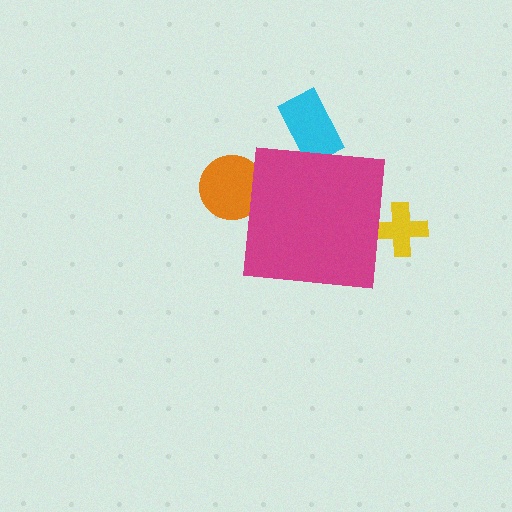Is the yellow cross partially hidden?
Yes, the yellow cross is partially hidden behind the magenta square.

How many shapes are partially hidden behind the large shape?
3 shapes are partially hidden.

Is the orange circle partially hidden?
Yes, the orange circle is partially hidden behind the magenta square.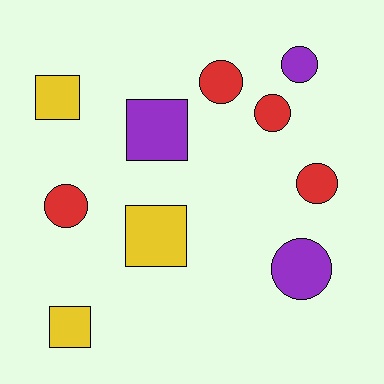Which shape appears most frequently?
Circle, with 6 objects.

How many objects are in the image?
There are 10 objects.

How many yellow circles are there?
There are no yellow circles.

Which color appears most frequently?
Red, with 4 objects.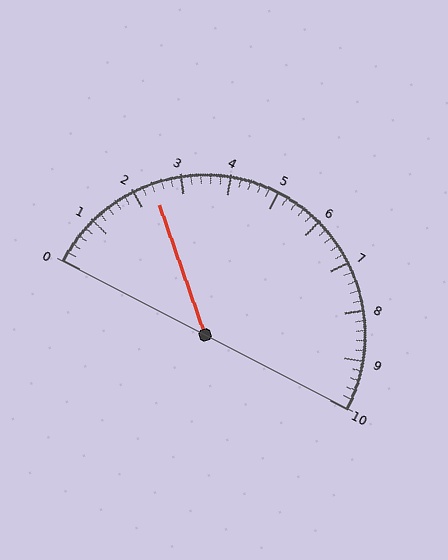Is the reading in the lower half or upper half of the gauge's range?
The reading is in the lower half of the range (0 to 10).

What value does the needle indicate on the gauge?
The needle indicates approximately 2.4.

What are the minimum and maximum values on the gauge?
The gauge ranges from 0 to 10.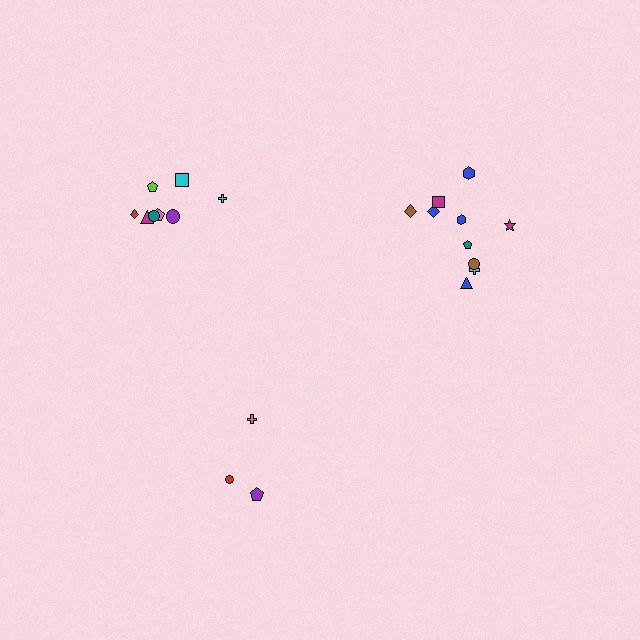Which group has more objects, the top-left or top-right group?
The top-right group.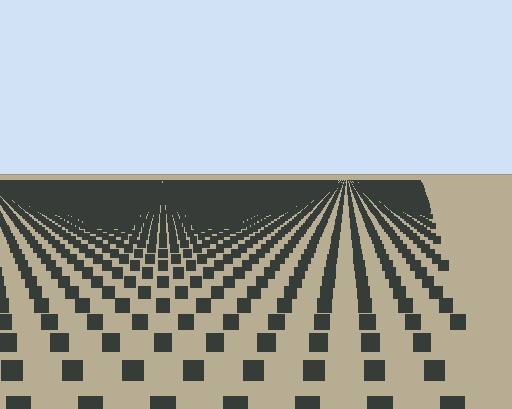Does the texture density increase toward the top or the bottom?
Density increases toward the top.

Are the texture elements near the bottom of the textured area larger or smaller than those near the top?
Larger. Near the bottom, elements are closer to the viewer and appear at a bigger on-screen size.